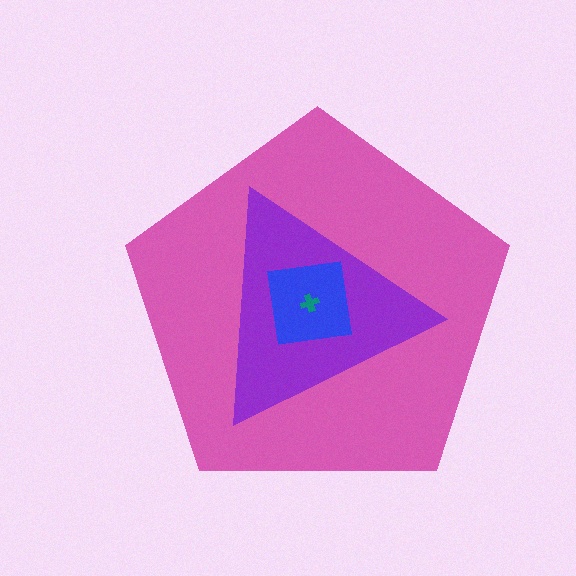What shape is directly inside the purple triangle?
The blue square.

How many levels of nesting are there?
4.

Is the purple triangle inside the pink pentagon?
Yes.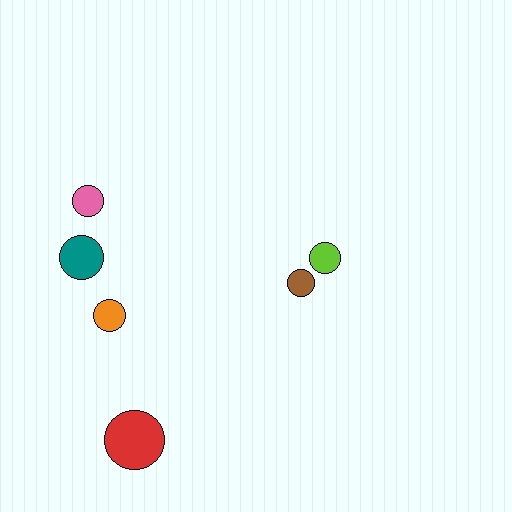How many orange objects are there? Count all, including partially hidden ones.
There is 1 orange object.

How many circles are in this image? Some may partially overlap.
There are 6 circles.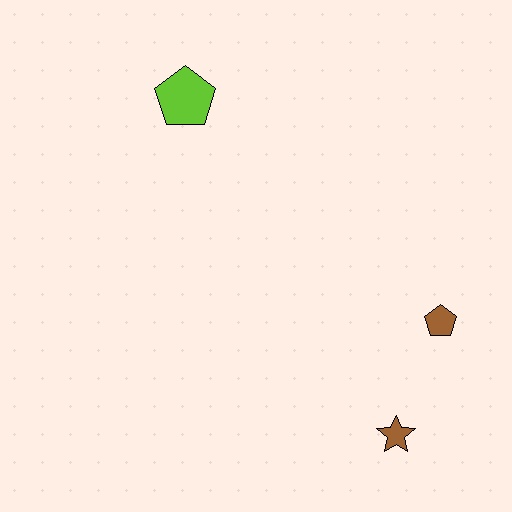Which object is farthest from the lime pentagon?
The brown star is farthest from the lime pentagon.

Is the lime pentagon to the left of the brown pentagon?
Yes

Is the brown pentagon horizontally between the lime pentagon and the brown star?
No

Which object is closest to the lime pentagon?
The brown pentagon is closest to the lime pentagon.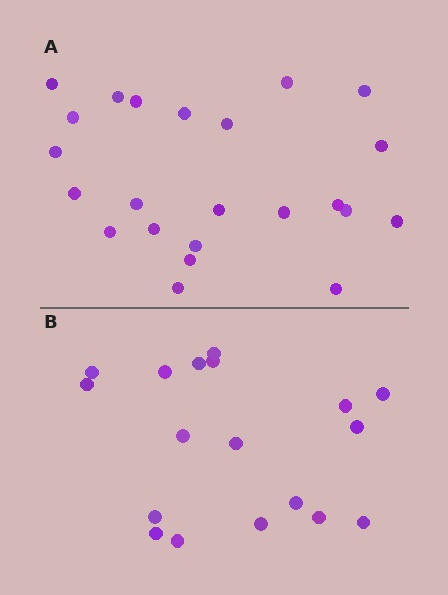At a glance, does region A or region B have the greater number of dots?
Region A (the top region) has more dots.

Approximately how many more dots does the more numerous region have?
Region A has about 5 more dots than region B.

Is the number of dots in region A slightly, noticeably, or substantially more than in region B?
Region A has noticeably more, but not dramatically so. The ratio is roughly 1.3 to 1.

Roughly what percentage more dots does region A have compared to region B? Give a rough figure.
About 30% more.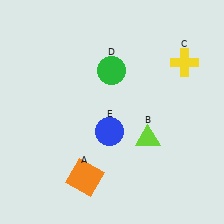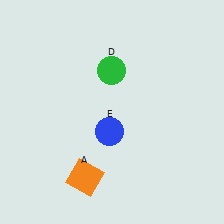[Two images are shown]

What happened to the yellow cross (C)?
The yellow cross (C) was removed in Image 2. It was in the top-right area of Image 1.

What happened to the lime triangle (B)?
The lime triangle (B) was removed in Image 2. It was in the bottom-right area of Image 1.